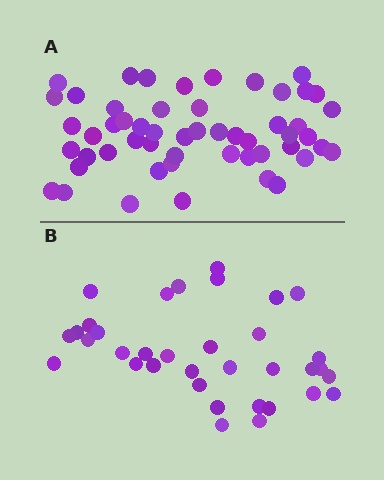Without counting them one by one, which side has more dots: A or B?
Region A (the top region) has more dots.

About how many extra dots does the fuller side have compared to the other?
Region A has approximately 20 more dots than region B.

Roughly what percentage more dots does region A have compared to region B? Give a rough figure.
About 50% more.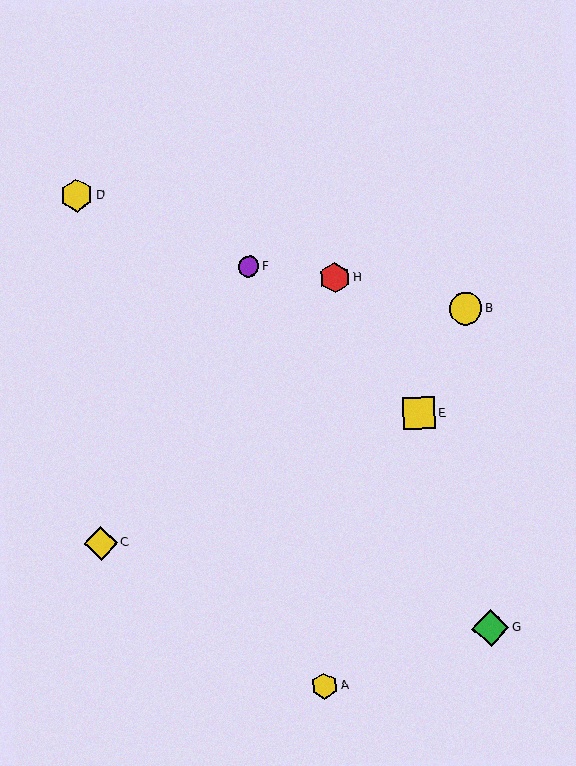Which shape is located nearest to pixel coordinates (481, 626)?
The green diamond (labeled G) at (491, 628) is nearest to that location.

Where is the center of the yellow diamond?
The center of the yellow diamond is at (101, 543).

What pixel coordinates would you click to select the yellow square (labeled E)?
Click at (419, 414) to select the yellow square E.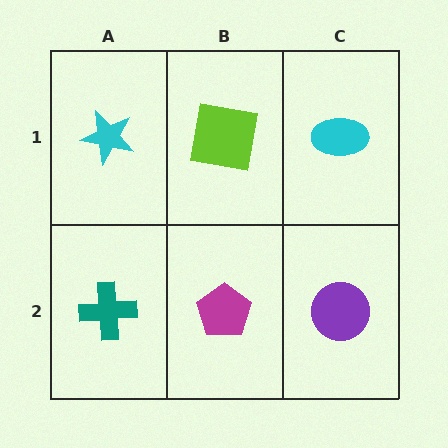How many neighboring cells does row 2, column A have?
2.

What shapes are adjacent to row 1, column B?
A magenta pentagon (row 2, column B), a cyan star (row 1, column A), a cyan ellipse (row 1, column C).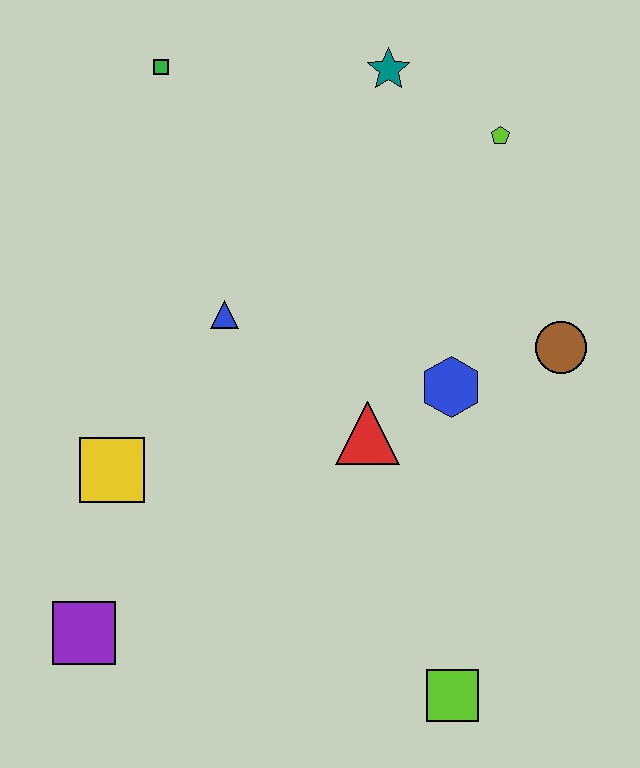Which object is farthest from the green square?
The lime square is farthest from the green square.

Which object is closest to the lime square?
The red triangle is closest to the lime square.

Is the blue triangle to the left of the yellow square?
No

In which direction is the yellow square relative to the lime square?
The yellow square is to the left of the lime square.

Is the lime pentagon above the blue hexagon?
Yes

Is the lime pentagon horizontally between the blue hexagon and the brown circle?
Yes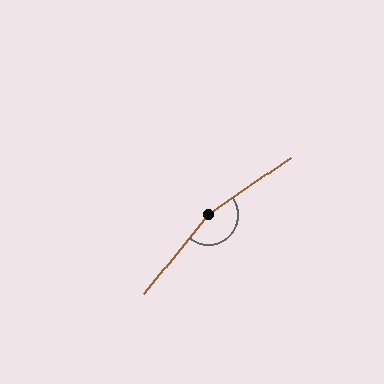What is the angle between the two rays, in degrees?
Approximately 164 degrees.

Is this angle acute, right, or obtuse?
It is obtuse.